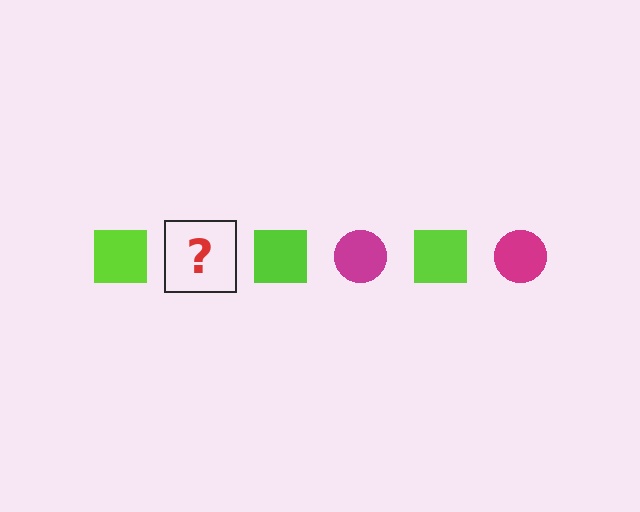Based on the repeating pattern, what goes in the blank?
The blank should be a magenta circle.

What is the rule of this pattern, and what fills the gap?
The rule is that the pattern alternates between lime square and magenta circle. The gap should be filled with a magenta circle.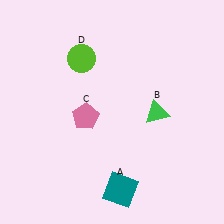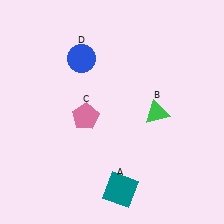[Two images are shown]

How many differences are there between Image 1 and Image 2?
There is 1 difference between the two images.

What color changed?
The circle (D) changed from lime in Image 1 to blue in Image 2.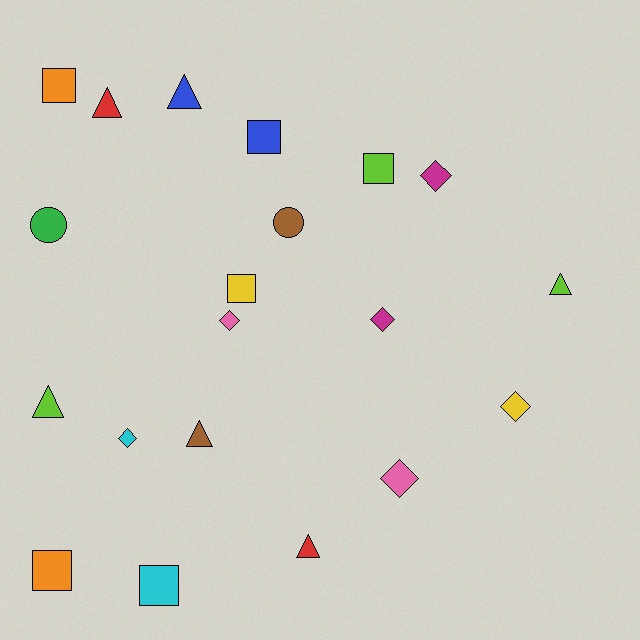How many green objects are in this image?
There is 1 green object.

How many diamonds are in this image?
There are 6 diamonds.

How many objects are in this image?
There are 20 objects.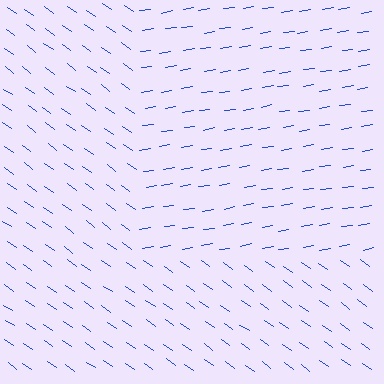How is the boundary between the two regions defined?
The boundary is defined purely by a change in line orientation (approximately 45 degrees difference). All lines are the same color and thickness.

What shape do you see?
I see a rectangle.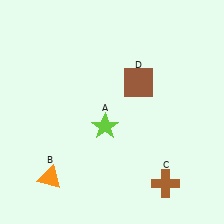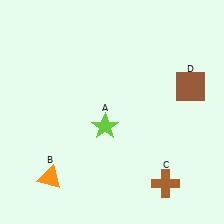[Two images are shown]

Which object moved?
The brown square (D) moved right.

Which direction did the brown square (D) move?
The brown square (D) moved right.